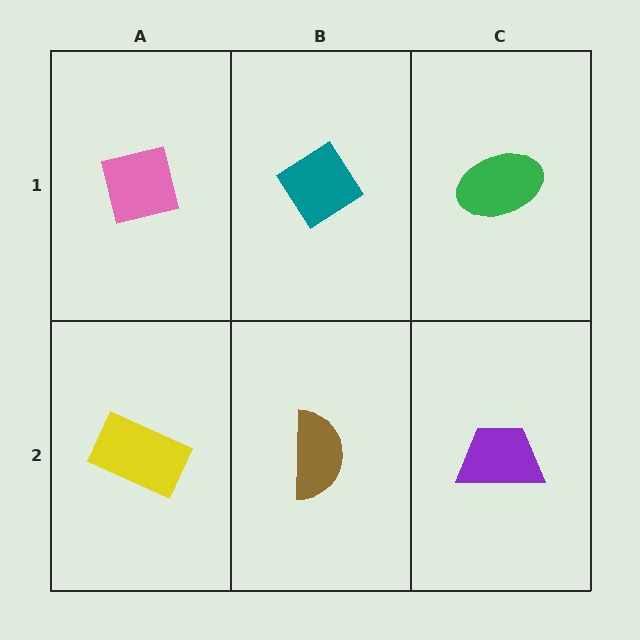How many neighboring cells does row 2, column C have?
2.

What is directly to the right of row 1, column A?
A teal diamond.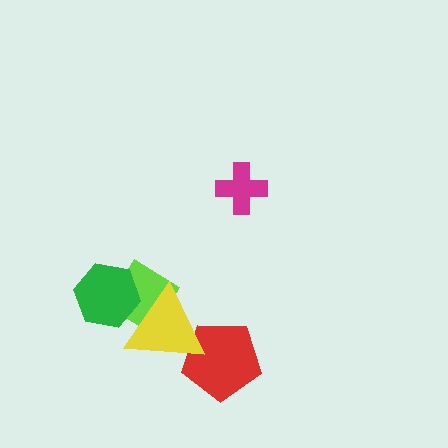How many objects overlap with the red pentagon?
1 object overlaps with the red pentagon.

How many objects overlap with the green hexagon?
2 objects overlap with the green hexagon.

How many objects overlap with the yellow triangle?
3 objects overlap with the yellow triangle.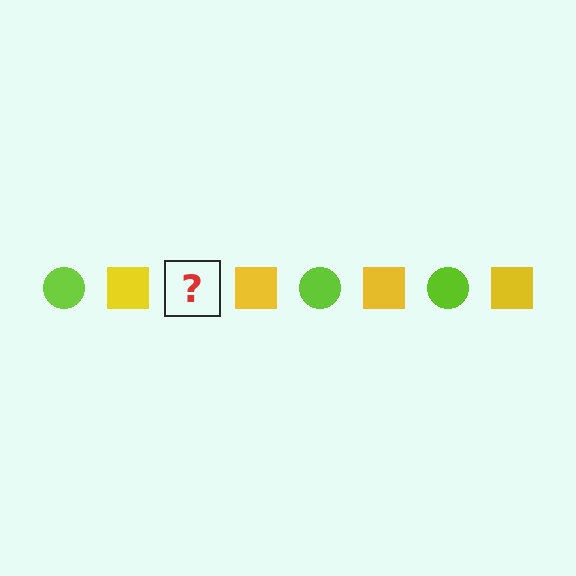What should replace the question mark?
The question mark should be replaced with a lime circle.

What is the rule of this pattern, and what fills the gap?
The rule is that the pattern alternates between lime circle and yellow square. The gap should be filled with a lime circle.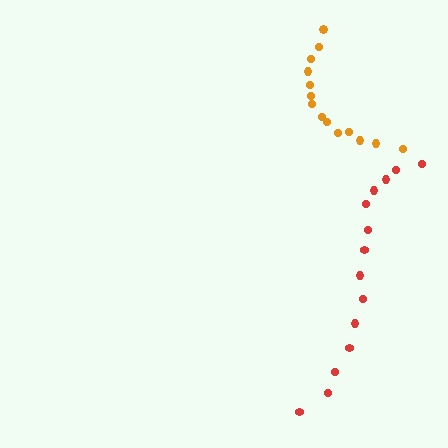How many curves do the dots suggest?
There are 2 distinct paths.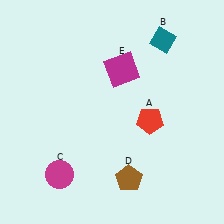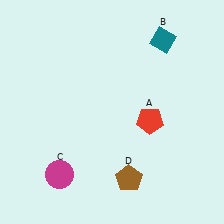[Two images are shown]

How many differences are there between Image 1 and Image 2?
There is 1 difference between the two images.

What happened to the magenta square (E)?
The magenta square (E) was removed in Image 2. It was in the top-right area of Image 1.